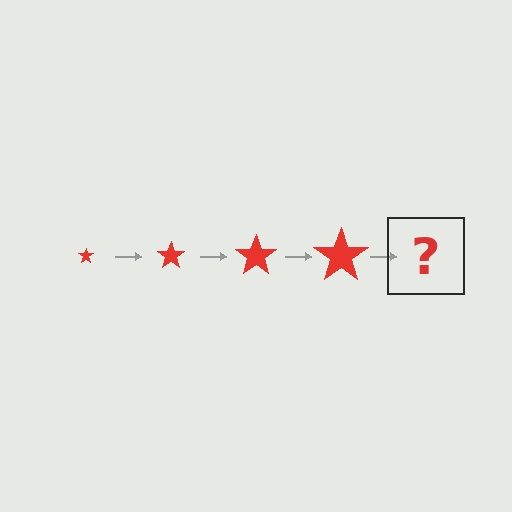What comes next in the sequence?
The next element should be a red star, larger than the previous one.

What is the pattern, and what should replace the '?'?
The pattern is that the star gets progressively larger each step. The '?' should be a red star, larger than the previous one.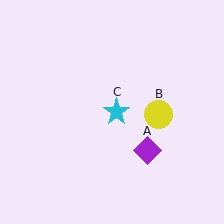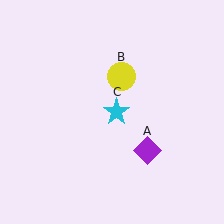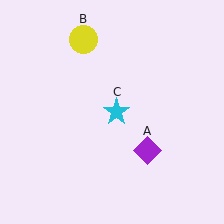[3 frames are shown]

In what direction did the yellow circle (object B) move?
The yellow circle (object B) moved up and to the left.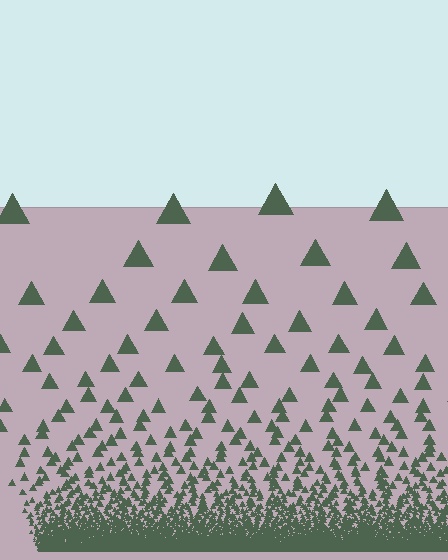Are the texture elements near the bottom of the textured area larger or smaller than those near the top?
Smaller. The gradient is inverted — elements near the bottom are smaller and denser.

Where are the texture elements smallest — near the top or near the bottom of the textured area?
Near the bottom.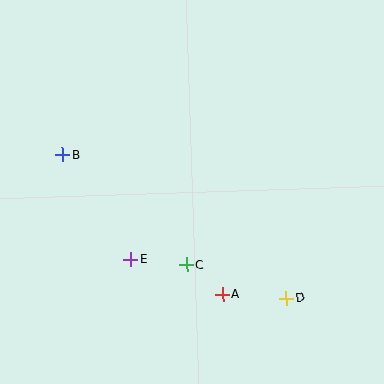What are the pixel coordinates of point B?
Point B is at (62, 155).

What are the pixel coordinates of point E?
Point E is at (131, 259).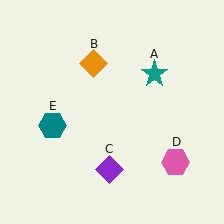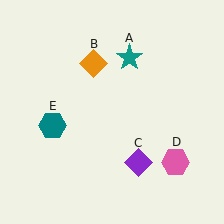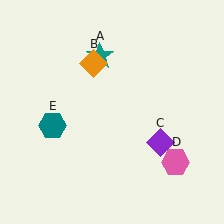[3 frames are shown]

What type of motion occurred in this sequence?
The teal star (object A), purple diamond (object C) rotated counterclockwise around the center of the scene.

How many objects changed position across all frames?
2 objects changed position: teal star (object A), purple diamond (object C).